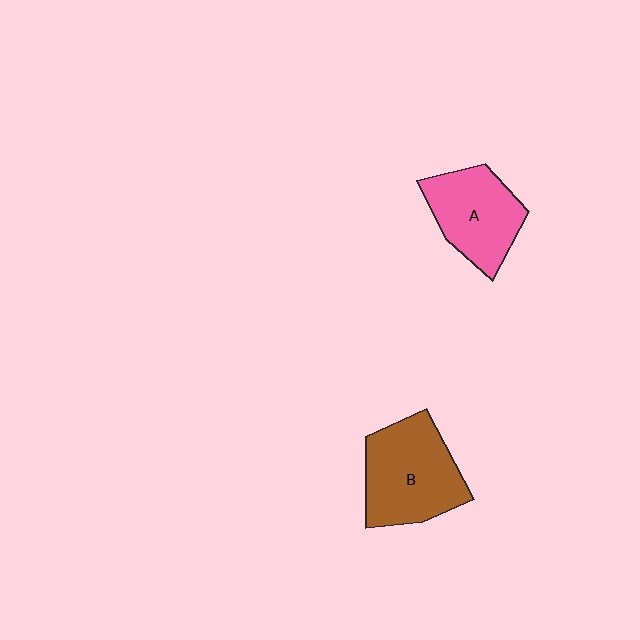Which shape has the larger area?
Shape B (brown).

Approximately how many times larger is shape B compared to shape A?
Approximately 1.2 times.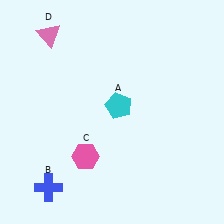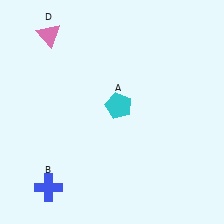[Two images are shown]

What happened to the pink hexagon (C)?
The pink hexagon (C) was removed in Image 2. It was in the bottom-left area of Image 1.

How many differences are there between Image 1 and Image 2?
There is 1 difference between the two images.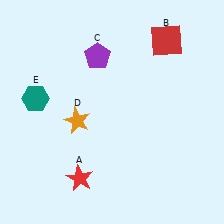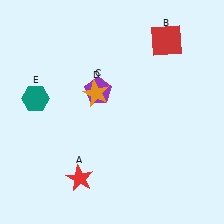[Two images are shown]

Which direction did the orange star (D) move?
The orange star (D) moved up.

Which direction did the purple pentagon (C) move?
The purple pentagon (C) moved down.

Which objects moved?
The objects that moved are: the purple pentagon (C), the orange star (D).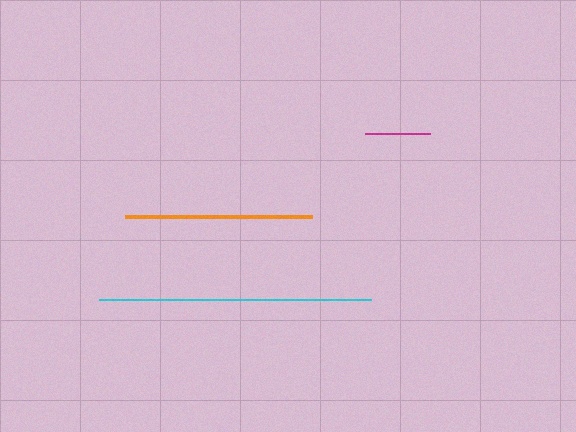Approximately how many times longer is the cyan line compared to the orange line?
The cyan line is approximately 1.5 times the length of the orange line.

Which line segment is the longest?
The cyan line is the longest at approximately 272 pixels.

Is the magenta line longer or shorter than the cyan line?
The cyan line is longer than the magenta line.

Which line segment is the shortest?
The magenta line is the shortest at approximately 65 pixels.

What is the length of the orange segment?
The orange segment is approximately 188 pixels long.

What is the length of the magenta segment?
The magenta segment is approximately 65 pixels long.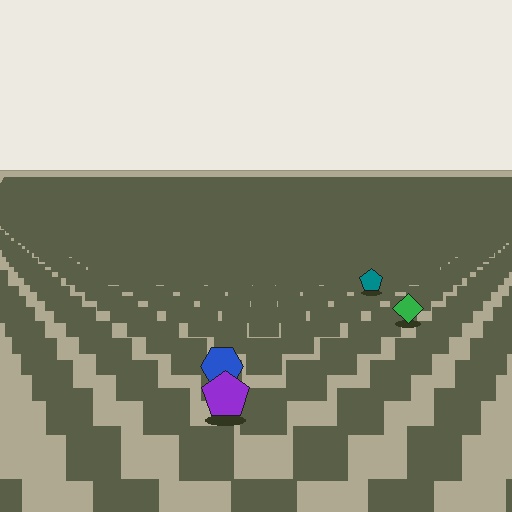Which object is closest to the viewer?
The purple pentagon is closest. The texture marks near it are larger and more spread out.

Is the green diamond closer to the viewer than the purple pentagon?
No. The purple pentagon is closer — you can tell from the texture gradient: the ground texture is coarser near it.